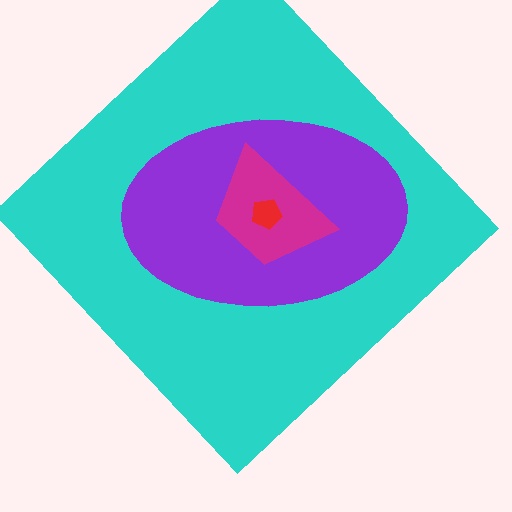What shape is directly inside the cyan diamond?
The purple ellipse.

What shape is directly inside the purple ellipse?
The magenta trapezoid.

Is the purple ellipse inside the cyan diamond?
Yes.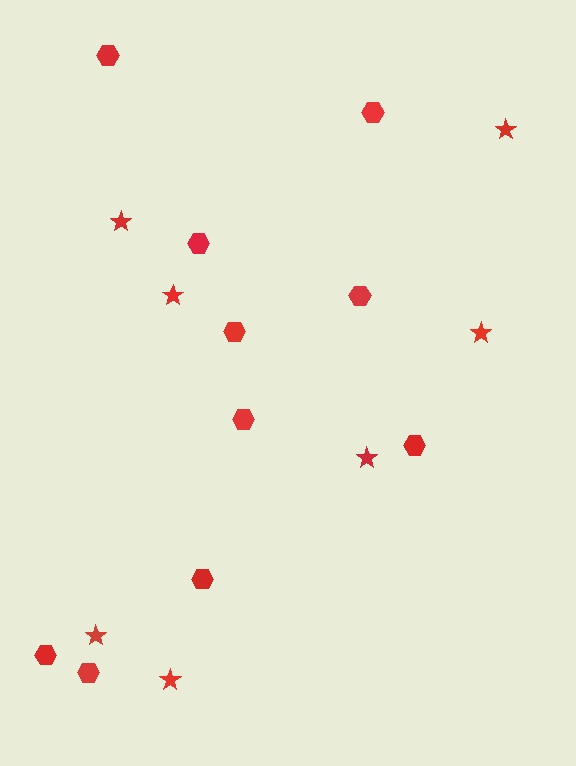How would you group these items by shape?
There are 2 groups: one group of hexagons (10) and one group of stars (7).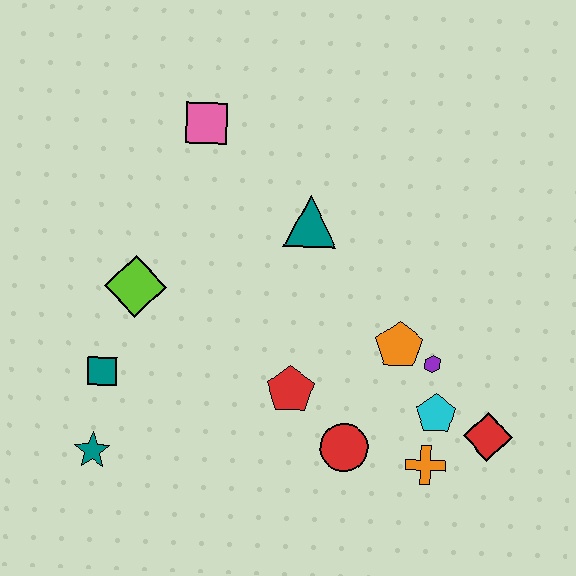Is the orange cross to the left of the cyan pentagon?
Yes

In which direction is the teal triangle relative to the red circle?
The teal triangle is above the red circle.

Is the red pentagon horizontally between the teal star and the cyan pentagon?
Yes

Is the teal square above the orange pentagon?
No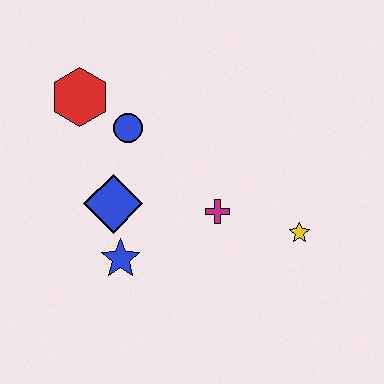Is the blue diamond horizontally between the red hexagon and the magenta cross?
Yes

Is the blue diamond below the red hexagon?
Yes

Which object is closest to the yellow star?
The magenta cross is closest to the yellow star.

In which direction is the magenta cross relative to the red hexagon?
The magenta cross is to the right of the red hexagon.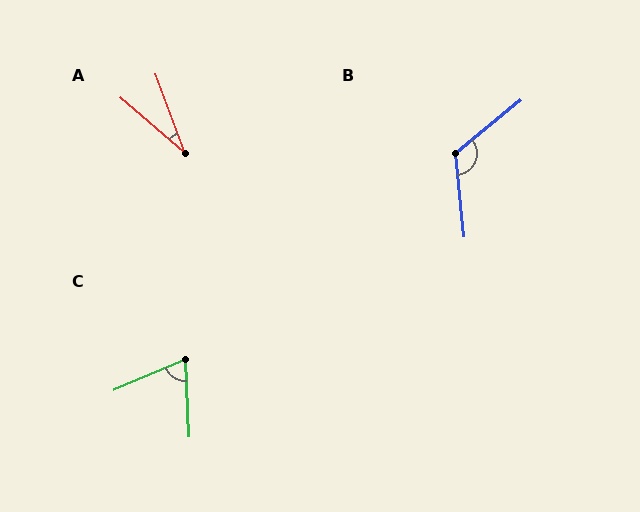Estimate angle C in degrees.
Approximately 70 degrees.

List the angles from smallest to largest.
A (29°), C (70°), B (123°).